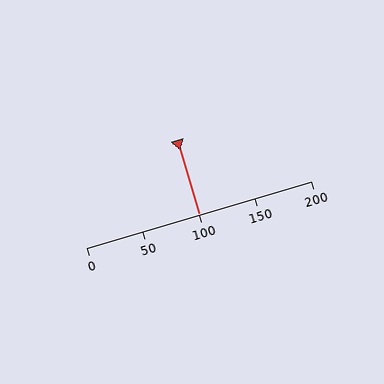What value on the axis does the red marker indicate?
The marker indicates approximately 100.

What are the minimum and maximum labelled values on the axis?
The axis runs from 0 to 200.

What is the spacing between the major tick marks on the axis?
The major ticks are spaced 50 apart.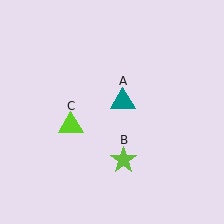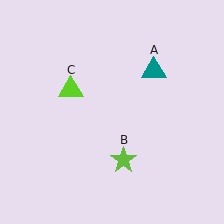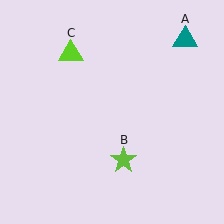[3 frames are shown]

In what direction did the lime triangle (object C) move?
The lime triangle (object C) moved up.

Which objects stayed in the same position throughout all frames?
Lime star (object B) remained stationary.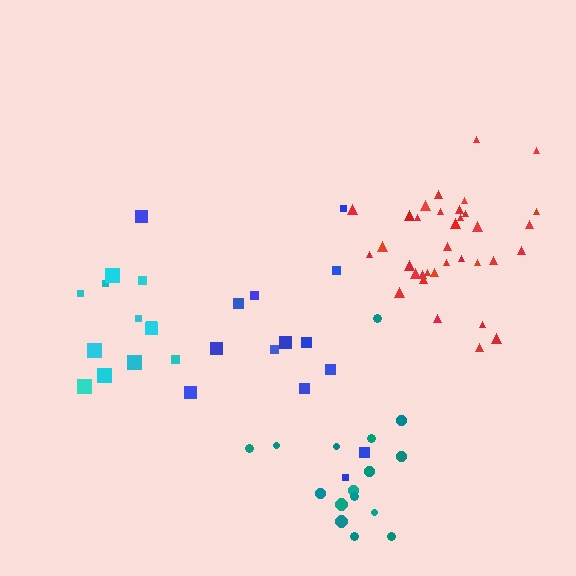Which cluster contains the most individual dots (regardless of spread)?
Red (35).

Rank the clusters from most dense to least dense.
red, cyan, teal, blue.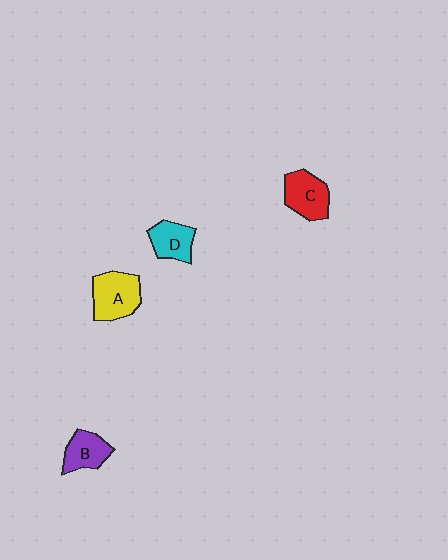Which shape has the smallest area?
Shape D (cyan).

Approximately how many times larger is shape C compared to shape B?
Approximately 1.2 times.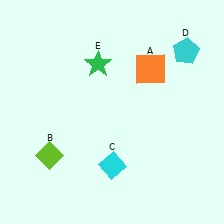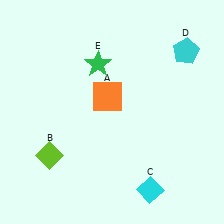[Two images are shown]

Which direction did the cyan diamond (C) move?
The cyan diamond (C) moved right.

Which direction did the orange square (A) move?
The orange square (A) moved left.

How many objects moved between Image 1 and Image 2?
2 objects moved between the two images.